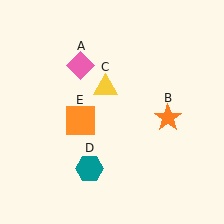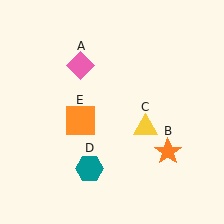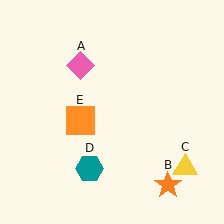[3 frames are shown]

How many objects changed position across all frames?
2 objects changed position: orange star (object B), yellow triangle (object C).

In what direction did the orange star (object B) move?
The orange star (object B) moved down.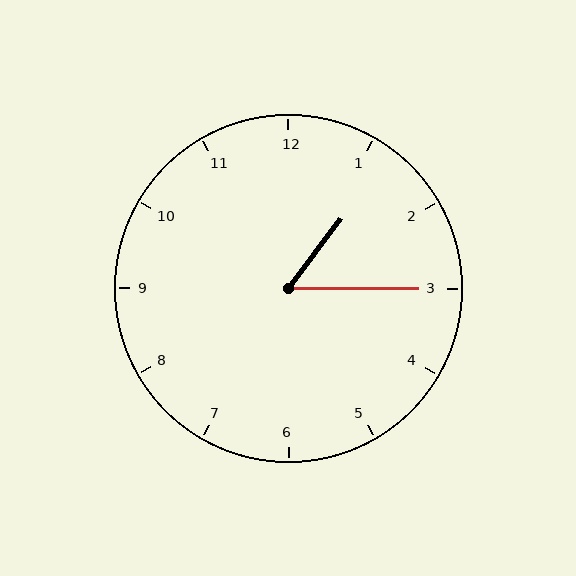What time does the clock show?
1:15.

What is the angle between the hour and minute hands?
Approximately 52 degrees.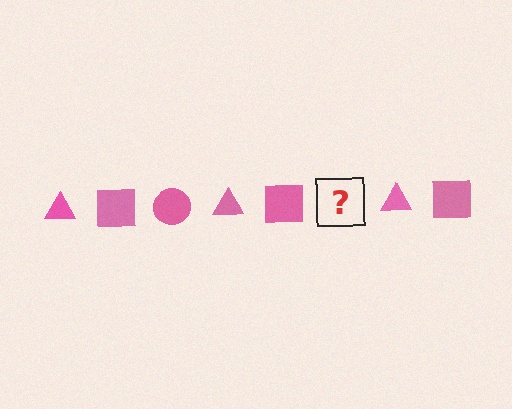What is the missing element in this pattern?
The missing element is a pink circle.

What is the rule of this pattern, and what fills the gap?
The rule is that the pattern cycles through triangle, square, circle shapes in pink. The gap should be filled with a pink circle.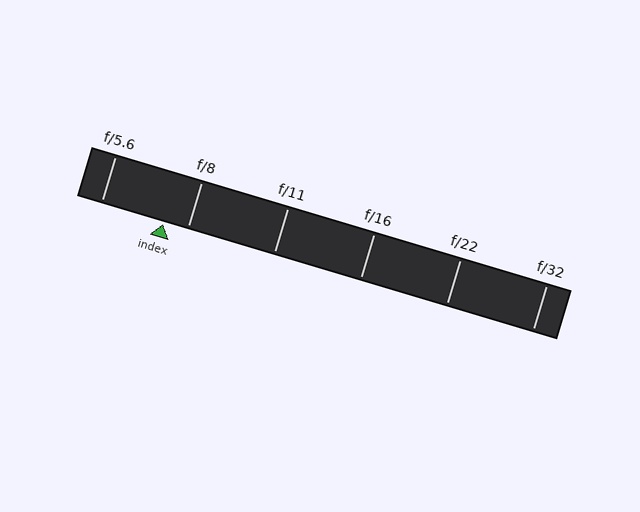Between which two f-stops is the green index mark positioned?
The index mark is between f/5.6 and f/8.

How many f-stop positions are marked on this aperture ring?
There are 6 f-stop positions marked.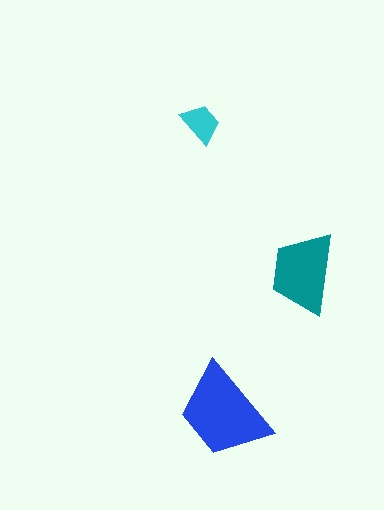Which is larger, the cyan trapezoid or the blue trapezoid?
The blue one.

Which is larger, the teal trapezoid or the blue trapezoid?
The blue one.